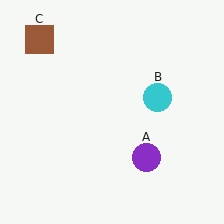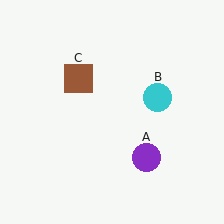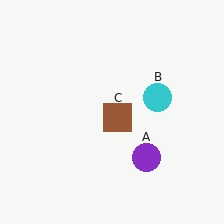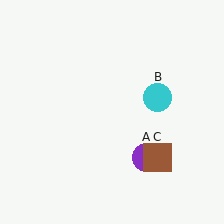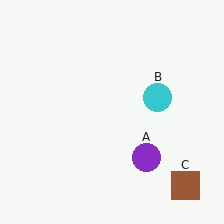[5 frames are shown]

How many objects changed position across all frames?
1 object changed position: brown square (object C).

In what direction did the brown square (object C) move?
The brown square (object C) moved down and to the right.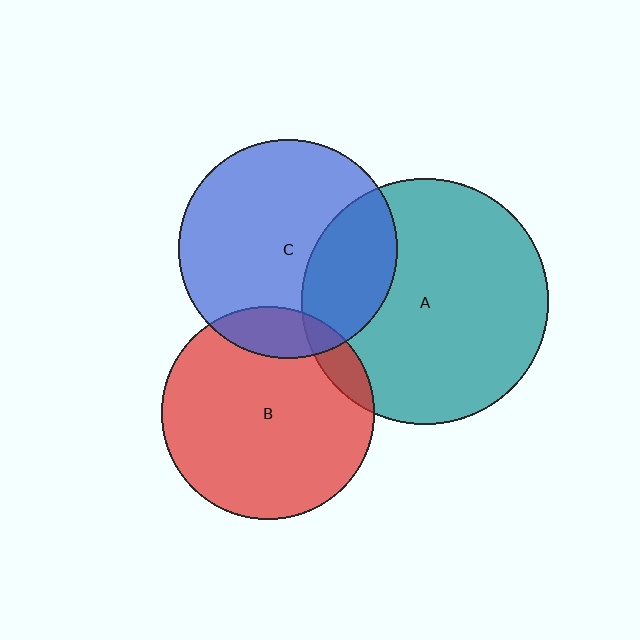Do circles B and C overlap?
Yes.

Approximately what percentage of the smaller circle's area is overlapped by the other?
Approximately 15%.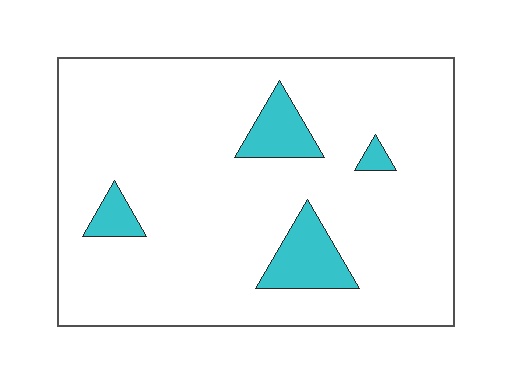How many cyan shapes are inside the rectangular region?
4.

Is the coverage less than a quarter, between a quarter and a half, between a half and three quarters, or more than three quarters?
Less than a quarter.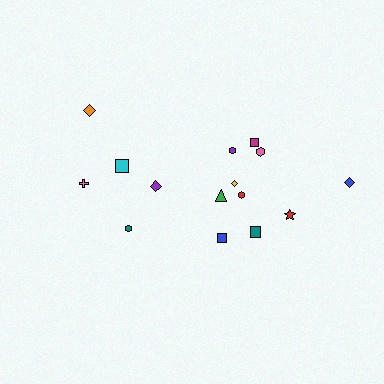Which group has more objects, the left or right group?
The right group.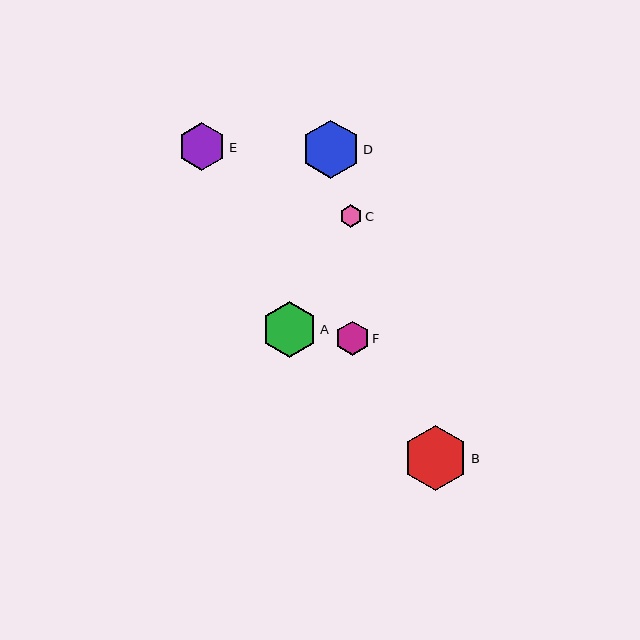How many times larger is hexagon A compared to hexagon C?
Hexagon A is approximately 2.5 times the size of hexagon C.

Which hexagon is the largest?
Hexagon B is the largest with a size of approximately 65 pixels.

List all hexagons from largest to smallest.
From largest to smallest: B, D, A, E, F, C.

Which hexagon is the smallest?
Hexagon C is the smallest with a size of approximately 22 pixels.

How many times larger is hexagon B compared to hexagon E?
Hexagon B is approximately 1.3 times the size of hexagon E.